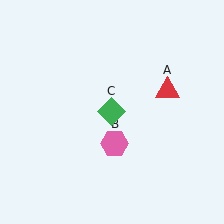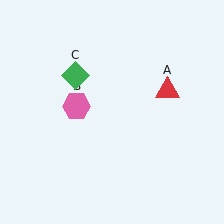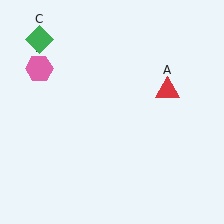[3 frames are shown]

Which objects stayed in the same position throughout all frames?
Red triangle (object A) remained stationary.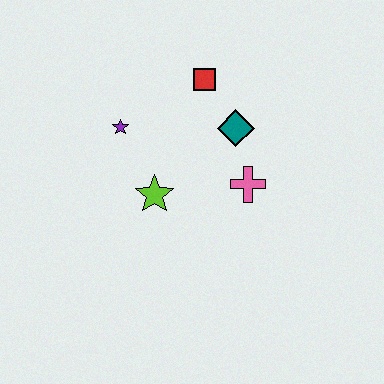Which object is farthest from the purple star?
The pink cross is farthest from the purple star.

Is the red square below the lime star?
No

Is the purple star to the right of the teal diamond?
No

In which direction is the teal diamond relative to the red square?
The teal diamond is below the red square.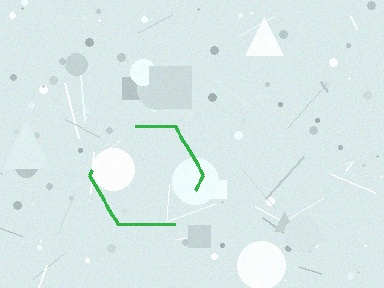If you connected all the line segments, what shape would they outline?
They would outline a hexagon.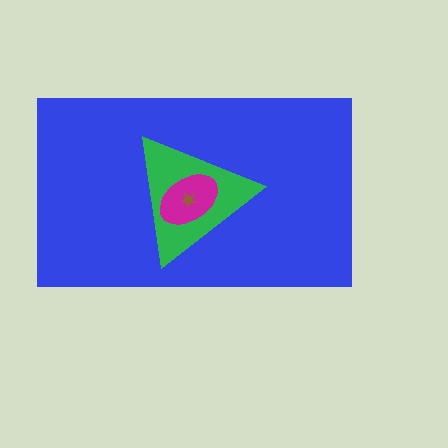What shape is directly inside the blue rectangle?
The green triangle.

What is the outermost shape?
The blue rectangle.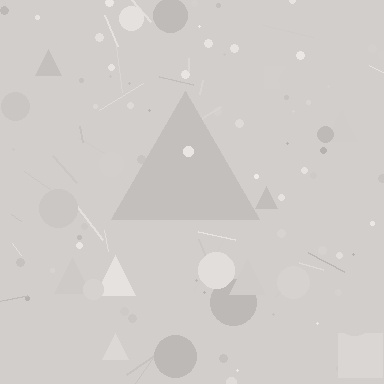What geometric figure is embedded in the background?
A triangle is embedded in the background.